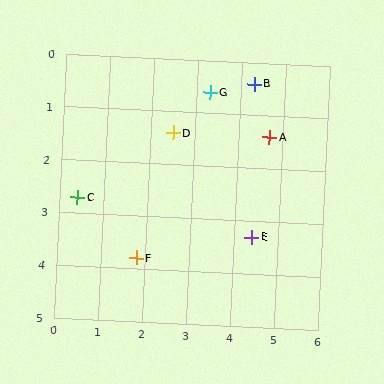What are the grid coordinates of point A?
Point A is at approximately (4.7, 1.4).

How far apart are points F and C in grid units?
Points F and C are about 1.8 grid units apart.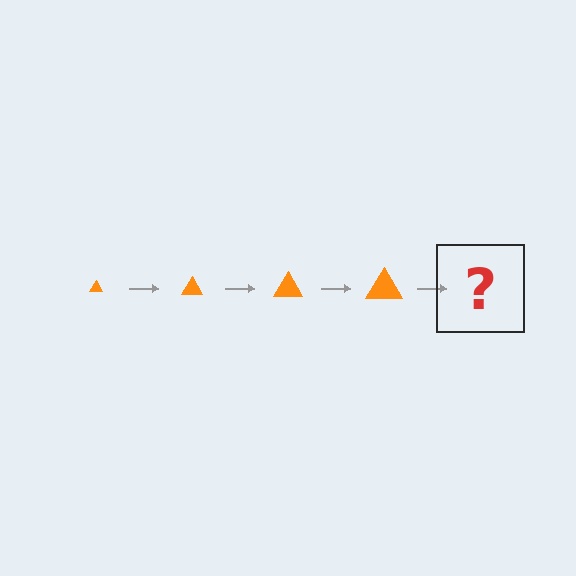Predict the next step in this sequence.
The next step is an orange triangle, larger than the previous one.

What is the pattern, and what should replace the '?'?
The pattern is that the triangle gets progressively larger each step. The '?' should be an orange triangle, larger than the previous one.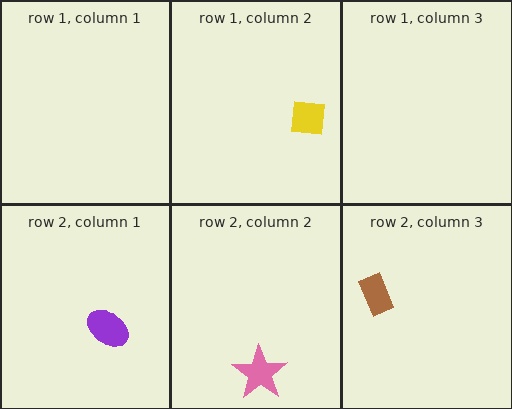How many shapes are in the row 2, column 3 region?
1.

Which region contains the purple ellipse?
The row 2, column 1 region.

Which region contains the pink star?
The row 2, column 2 region.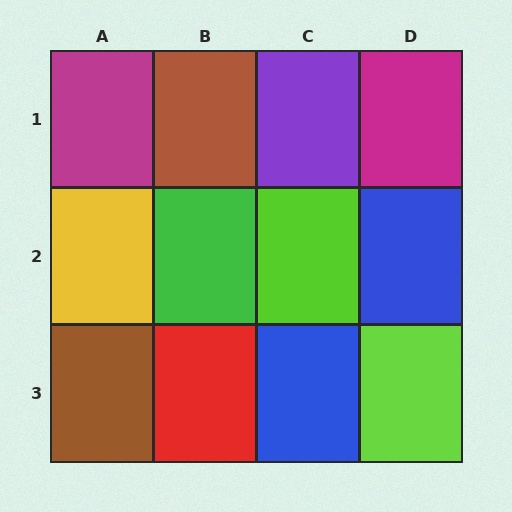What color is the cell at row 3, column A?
Brown.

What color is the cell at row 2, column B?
Green.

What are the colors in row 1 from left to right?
Magenta, brown, purple, magenta.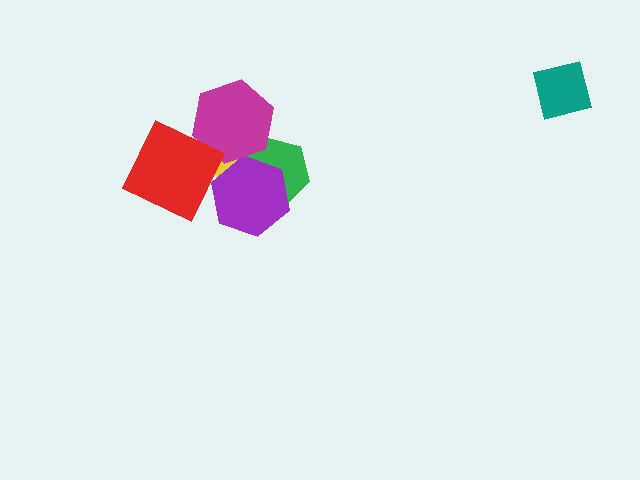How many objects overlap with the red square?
0 objects overlap with the red square.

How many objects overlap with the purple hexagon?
2 objects overlap with the purple hexagon.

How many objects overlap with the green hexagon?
3 objects overlap with the green hexagon.